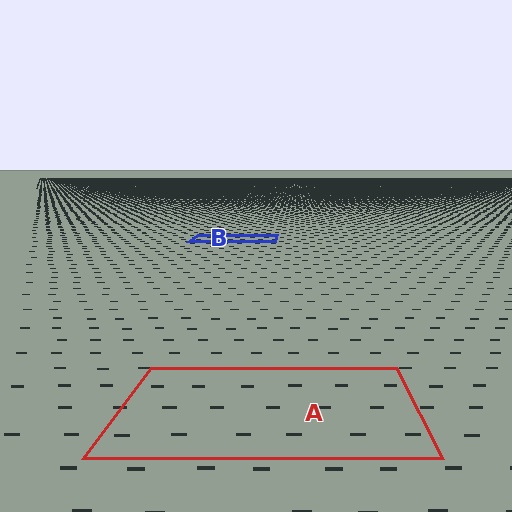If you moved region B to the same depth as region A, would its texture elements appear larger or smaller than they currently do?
They would appear larger. At a closer depth, the same texture elements are projected at a bigger on-screen size.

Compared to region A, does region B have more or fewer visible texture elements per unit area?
Region B has more texture elements per unit area — they are packed more densely because it is farther away.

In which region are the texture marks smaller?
The texture marks are smaller in region B, because it is farther away.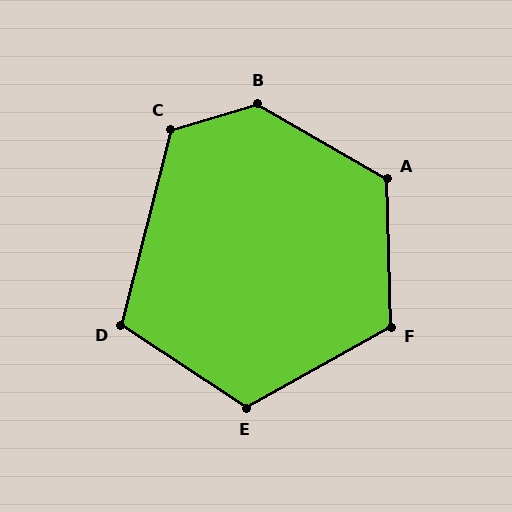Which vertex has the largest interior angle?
B, at approximately 133 degrees.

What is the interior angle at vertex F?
Approximately 118 degrees (obtuse).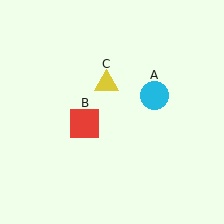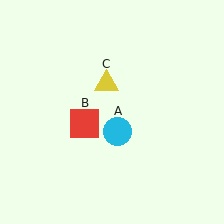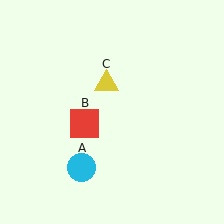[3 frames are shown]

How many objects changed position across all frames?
1 object changed position: cyan circle (object A).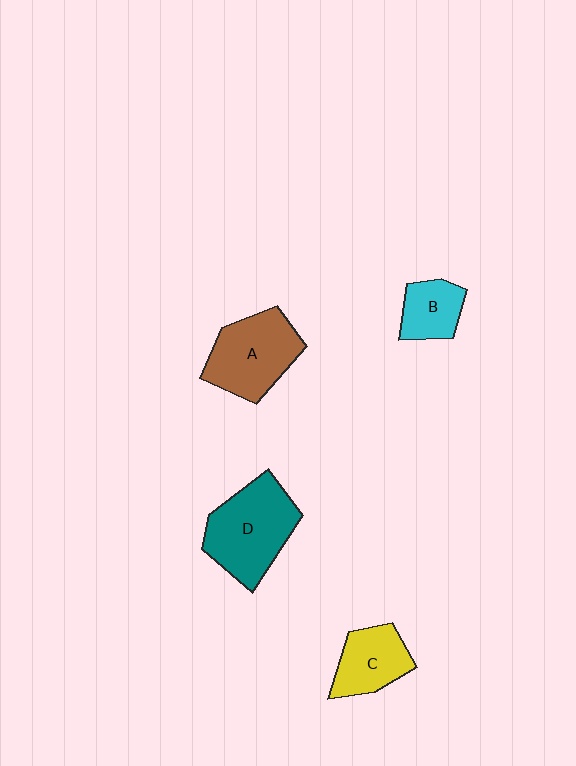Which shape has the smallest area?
Shape B (cyan).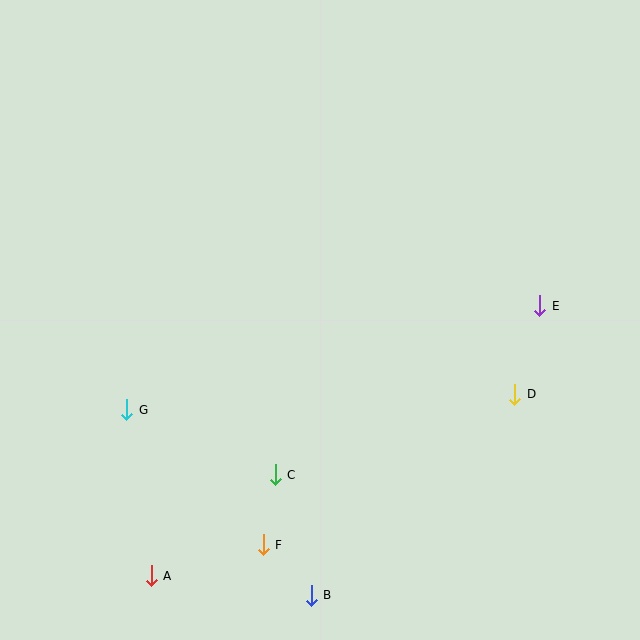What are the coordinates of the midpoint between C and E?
The midpoint between C and E is at (408, 390).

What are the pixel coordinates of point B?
Point B is at (311, 595).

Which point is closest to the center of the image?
Point C at (275, 475) is closest to the center.